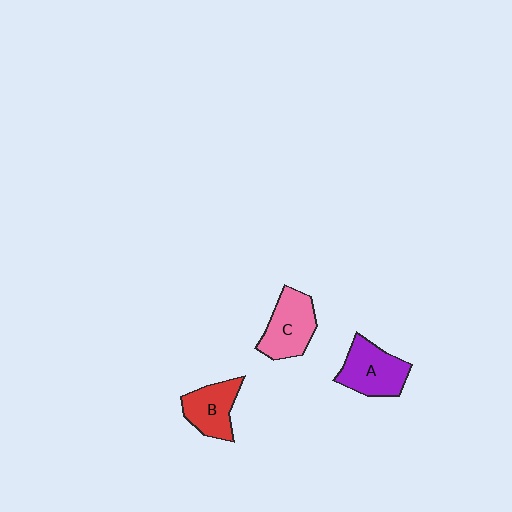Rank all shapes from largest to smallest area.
From largest to smallest: A (purple), C (pink), B (red).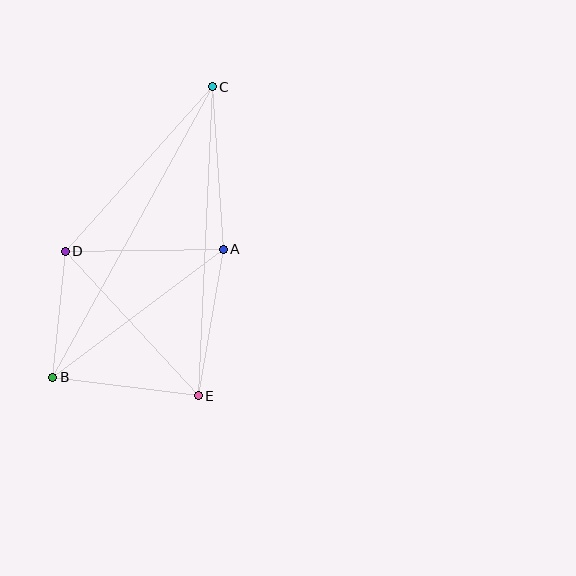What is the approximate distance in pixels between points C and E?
The distance between C and E is approximately 309 pixels.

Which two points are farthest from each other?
Points B and C are farthest from each other.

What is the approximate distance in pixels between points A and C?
The distance between A and C is approximately 163 pixels.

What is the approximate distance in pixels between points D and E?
The distance between D and E is approximately 197 pixels.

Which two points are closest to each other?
Points B and D are closest to each other.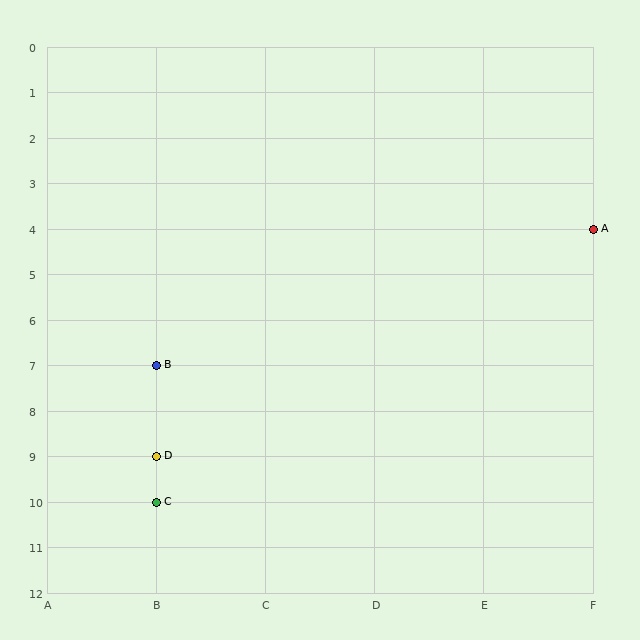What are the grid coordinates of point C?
Point C is at grid coordinates (B, 10).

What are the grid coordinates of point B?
Point B is at grid coordinates (B, 7).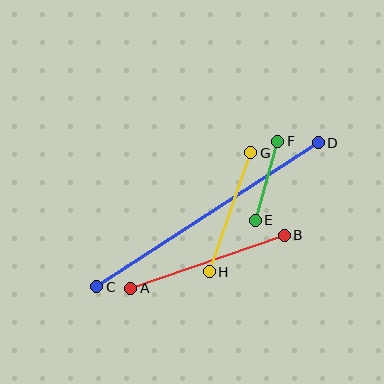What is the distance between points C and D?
The distance is approximately 264 pixels.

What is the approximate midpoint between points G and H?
The midpoint is at approximately (230, 212) pixels.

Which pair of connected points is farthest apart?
Points C and D are farthest apart.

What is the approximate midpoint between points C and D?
The midpoint is at approximately (207, 215) pixels.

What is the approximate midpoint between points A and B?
The midpoint is at approximately (207, 262) pixels.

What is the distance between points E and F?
The distance is approximately 82 pixels.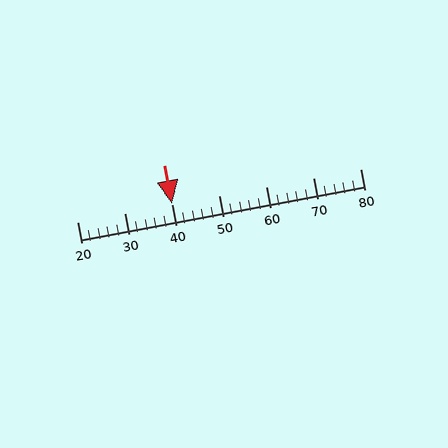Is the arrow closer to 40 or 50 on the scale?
The arrow is closer to 40.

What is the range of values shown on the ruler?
The ruler shows values from 20 to 80.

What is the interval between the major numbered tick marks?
The major tick marks are spaced 10 units apart.